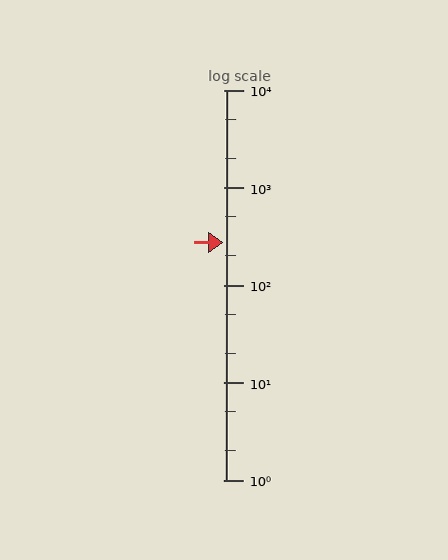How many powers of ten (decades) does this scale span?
The scale spans 4 decades, from 1 to 10000.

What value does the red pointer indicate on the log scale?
The pointer indicates approximately 270.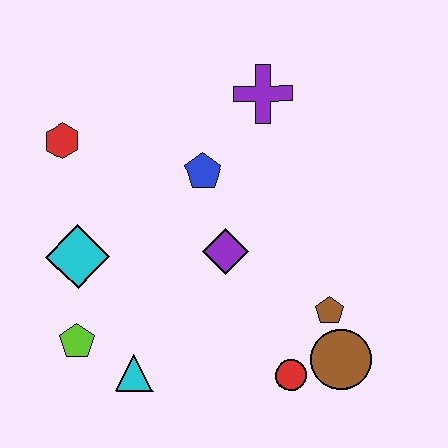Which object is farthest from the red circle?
The red hexagon is farthest from the red circle.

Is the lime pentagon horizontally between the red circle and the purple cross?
No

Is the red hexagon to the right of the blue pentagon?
No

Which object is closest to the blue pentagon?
The purple diamond is closest to the blue pentagon.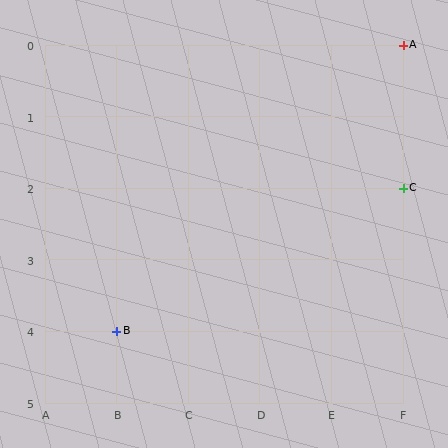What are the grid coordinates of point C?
Point C is at grid coordinates (F, 2).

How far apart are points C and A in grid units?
Points C and A are 2 rows apart.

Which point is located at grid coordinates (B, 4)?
Point B is at (B, 4).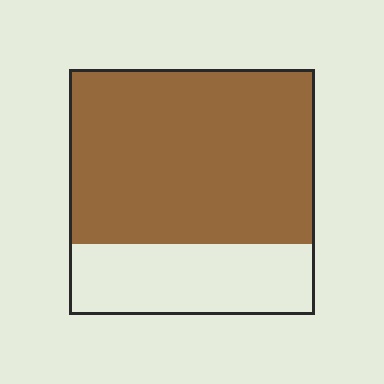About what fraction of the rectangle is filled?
About three quarters (3/4).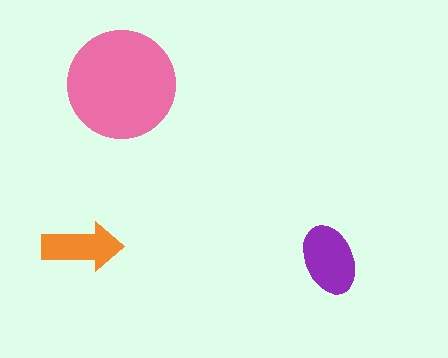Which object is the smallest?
The orange arrow.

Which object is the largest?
The pink circle.